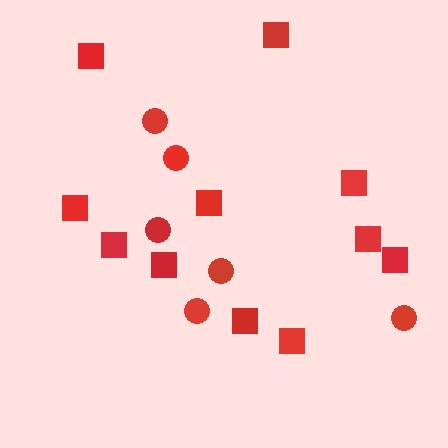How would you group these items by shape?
There are 2 groups: one group of circles (6) and one group of squares (11).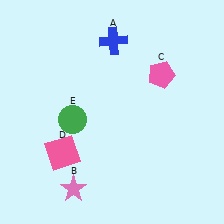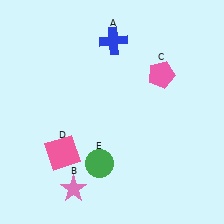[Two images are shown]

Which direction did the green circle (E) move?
The green circle (E) moved down.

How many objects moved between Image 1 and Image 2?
1 object moved between the two images.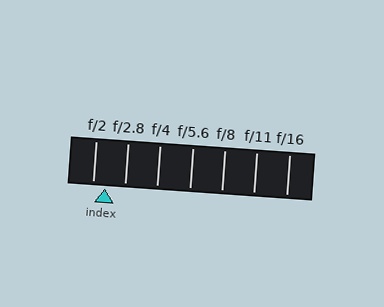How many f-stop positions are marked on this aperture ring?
There are 7 f-stop positions marked.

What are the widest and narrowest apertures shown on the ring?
The widest aperture shown is f/2 and the narrowest is f/16.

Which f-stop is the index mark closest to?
The index mark is closest to f/2.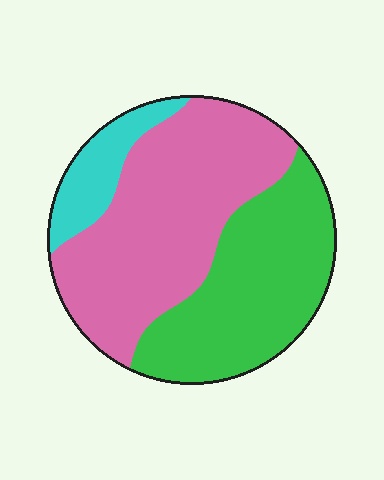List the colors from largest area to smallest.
From largest to smallest: pink, green, cyan.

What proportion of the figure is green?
Green takes up about two fifths (2/5) of the figure.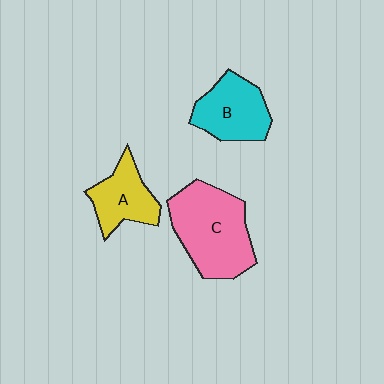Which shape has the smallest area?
Shape A (yellow).